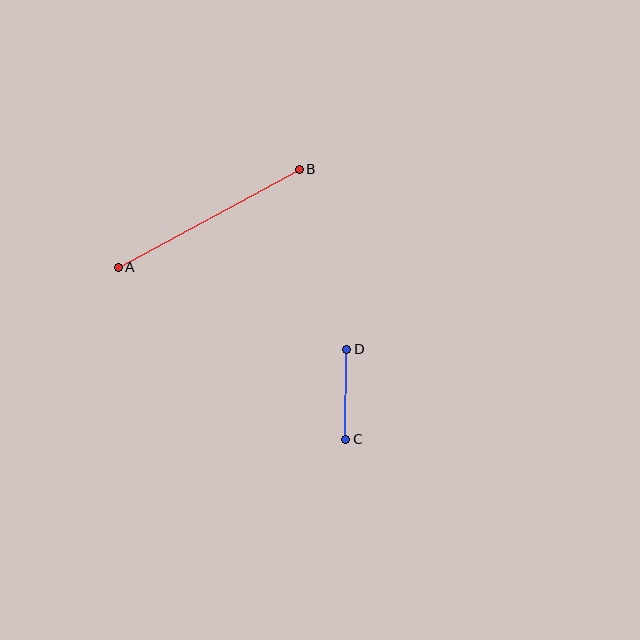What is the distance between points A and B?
The distance is approximately 206 pixels.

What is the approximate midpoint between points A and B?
The midpoint is at approximately (209, 218) pixels.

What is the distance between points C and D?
The distance is approximately 90 pixels.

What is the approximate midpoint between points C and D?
The midpoint is at approximately (346, 394) pixels.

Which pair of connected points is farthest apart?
Points A and B are farthest apart.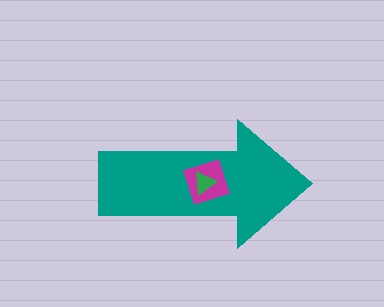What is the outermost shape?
The teal arrow.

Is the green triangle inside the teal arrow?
Yes.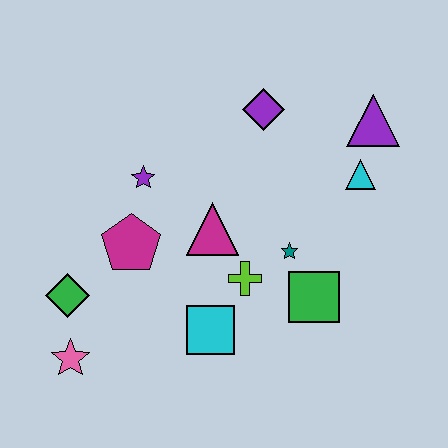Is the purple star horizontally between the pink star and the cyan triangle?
Yes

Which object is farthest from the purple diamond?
The pink star is farthest from the purple diamond.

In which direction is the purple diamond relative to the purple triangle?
The purple diamond is to the left of the purple triangle.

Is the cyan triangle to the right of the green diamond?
Yes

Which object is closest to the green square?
The teal star is closest to the green square.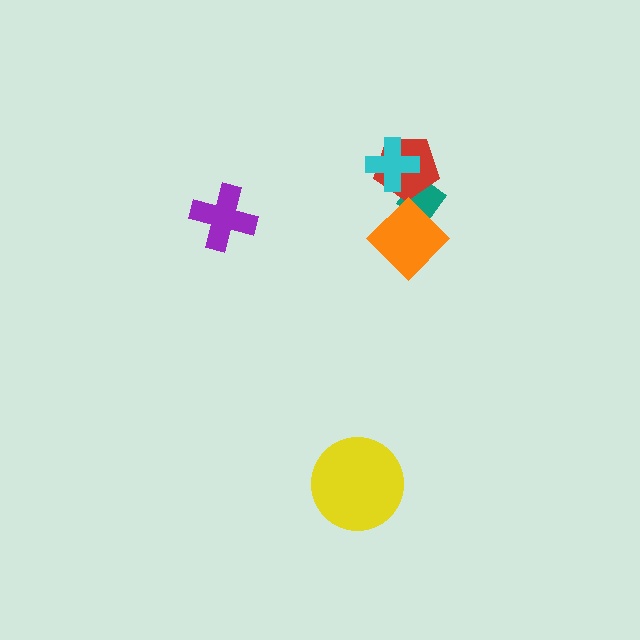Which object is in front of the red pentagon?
The cyan cross is in front of the red pentagon.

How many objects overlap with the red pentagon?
2 objects overlap with the red pentagon.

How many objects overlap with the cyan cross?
2 objects overlap with the cyan cross.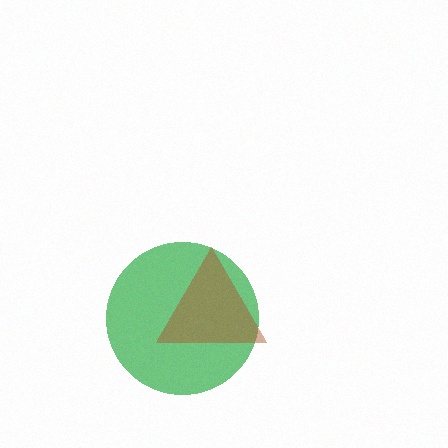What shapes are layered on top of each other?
The layered shapes are: a green circle, a brown triangle.